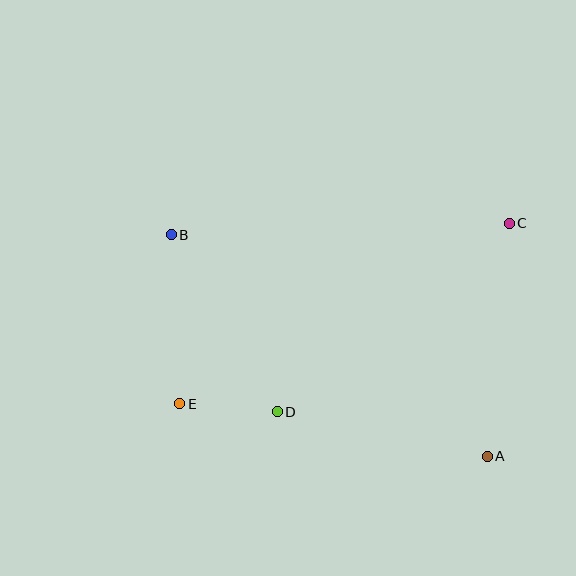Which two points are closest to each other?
Points D and E are closest to each other.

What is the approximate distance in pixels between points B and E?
The distance between B and E is approximately 169 pixels.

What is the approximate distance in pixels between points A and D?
The distance between A and D is approximately 215 pixels.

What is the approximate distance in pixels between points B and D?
The distance between B and D is approximately 206 pixels.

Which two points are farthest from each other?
Points A and B are farthest from each other.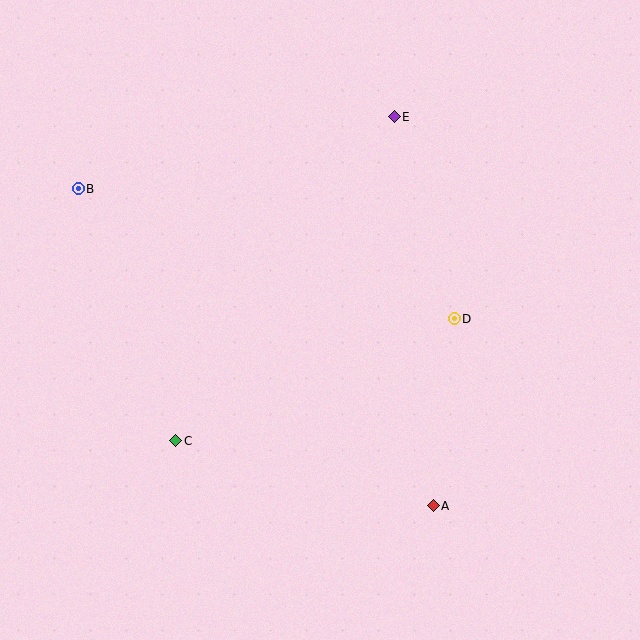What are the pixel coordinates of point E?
Point E is at (394, 117).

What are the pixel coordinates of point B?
Point B is at (78, 189).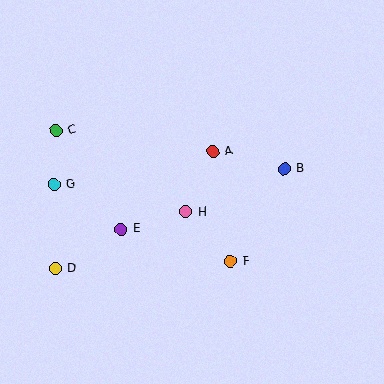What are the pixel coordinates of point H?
Point H is at (185, 212).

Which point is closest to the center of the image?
Point H at (185, 212) is closest to the center.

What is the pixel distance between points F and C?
The distance between F and C is 218 pixels.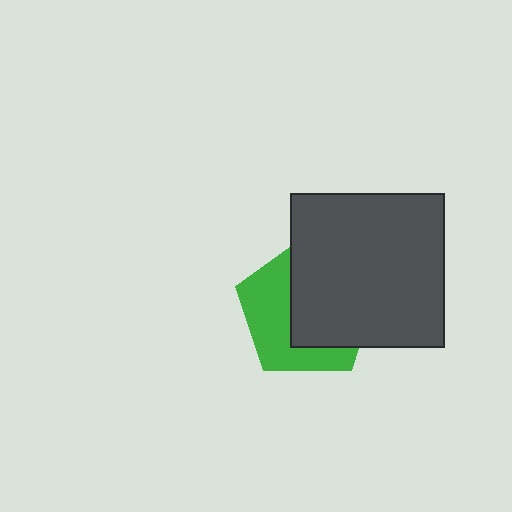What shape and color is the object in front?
The object in front is a dark gray square.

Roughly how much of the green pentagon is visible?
A small part of it is visible (roughly 45%).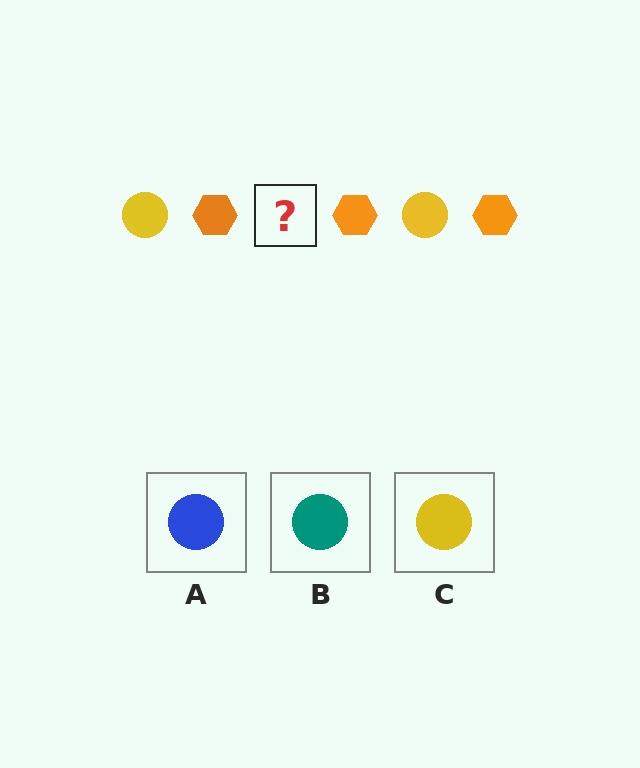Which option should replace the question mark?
Option C.